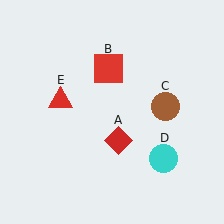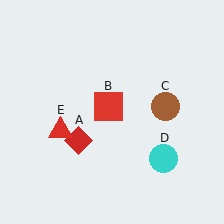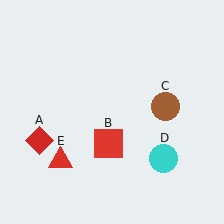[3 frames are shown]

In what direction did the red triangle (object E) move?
The red triangle (object E) moved down.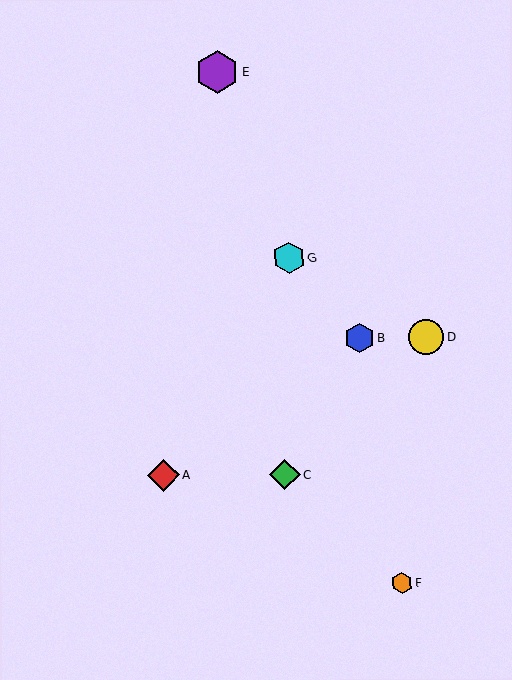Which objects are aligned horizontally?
Objects A, C are aligned horizontally.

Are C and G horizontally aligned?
No, C is at y≈475 and G is at y≈258.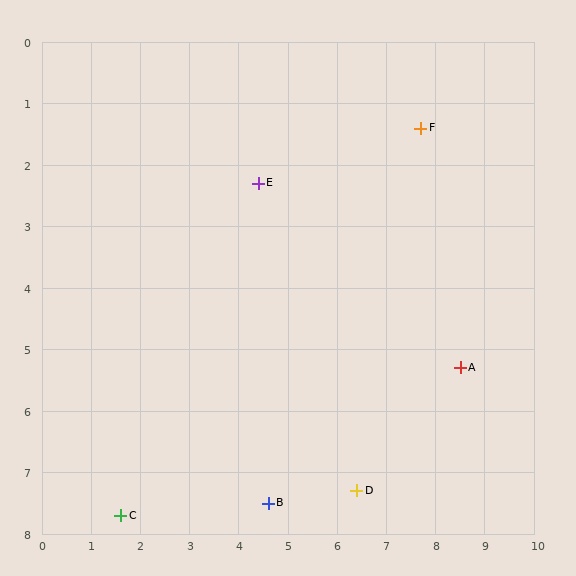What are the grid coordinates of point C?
Point C is at approximately (1.6, 7.7).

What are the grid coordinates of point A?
Point A is at approximately (8.5, 5.3).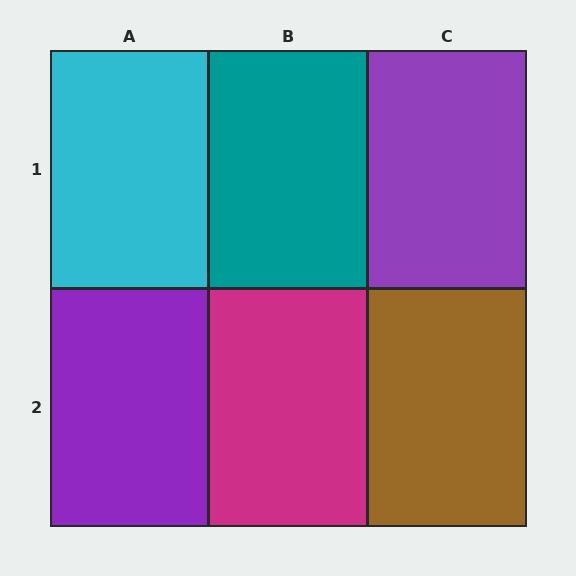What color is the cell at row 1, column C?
Purple.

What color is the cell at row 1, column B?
Teal.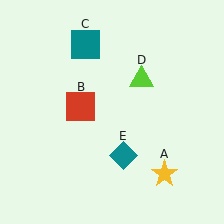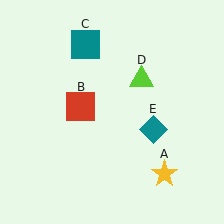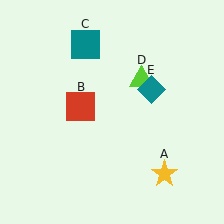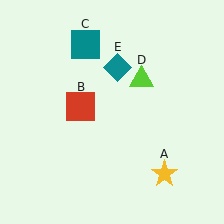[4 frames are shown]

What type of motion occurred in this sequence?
The teal diamond (object E) rotated counterclockwise around the center of the scene.